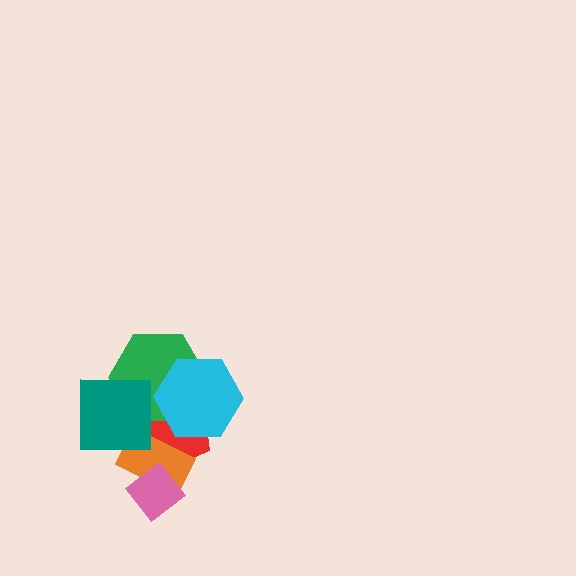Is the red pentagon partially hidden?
Yes, it is partially covered by another shape.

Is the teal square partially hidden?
No, no other shape covers it.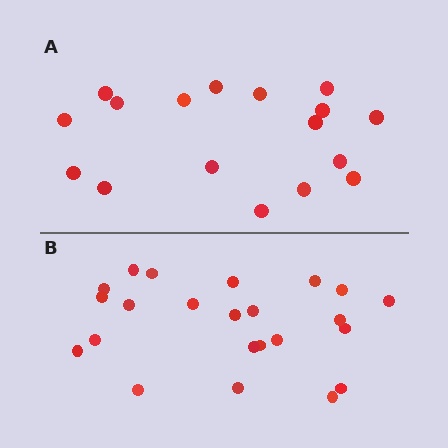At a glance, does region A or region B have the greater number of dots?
Region B (the bottom region) has more dots.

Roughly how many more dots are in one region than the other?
Region B has about 6 more dots than region A.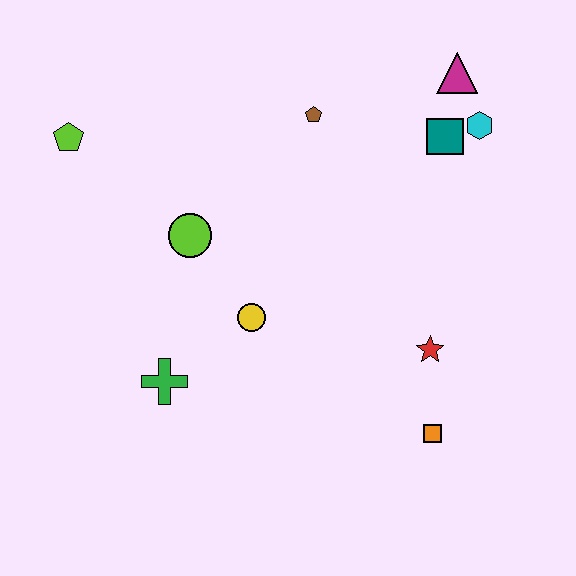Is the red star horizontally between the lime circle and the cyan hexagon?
Yes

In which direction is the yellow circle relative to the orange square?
The yellow circle is to the left of the orange square.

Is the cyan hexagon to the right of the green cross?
Yes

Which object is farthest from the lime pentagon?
The orange square is farthest from the lime pentagon.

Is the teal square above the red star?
Yes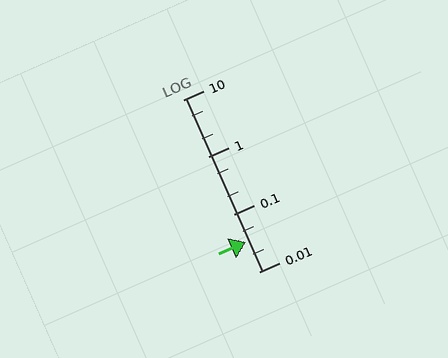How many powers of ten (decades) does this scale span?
The scale spans 3 decades, from 0.01 to 10.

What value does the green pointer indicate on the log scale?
The pointer indicates approximately 0.033.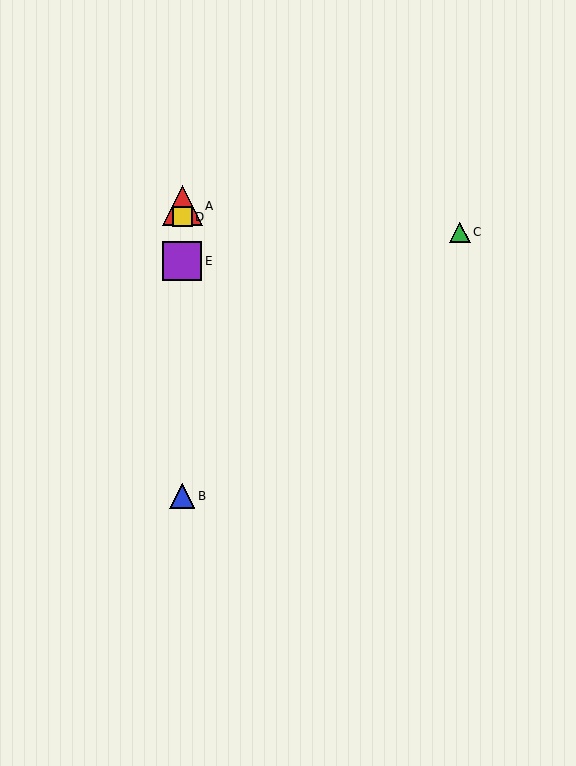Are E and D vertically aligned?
Yes, both are at x≈182.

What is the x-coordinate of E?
Object E is at x≈182.